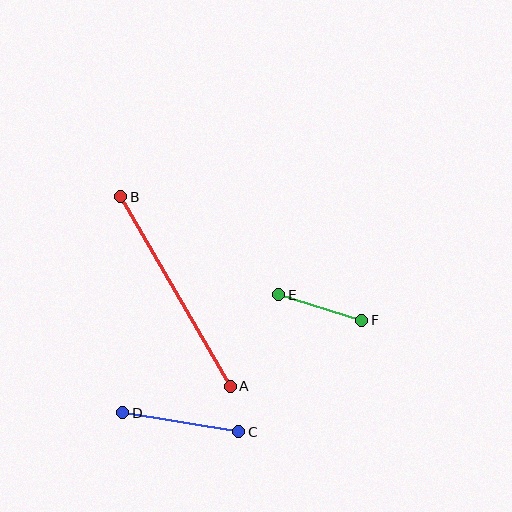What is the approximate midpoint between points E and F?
The midpoint is at approximately (320, 308) pixels.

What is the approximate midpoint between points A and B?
The midpoint is at approximately (175, 291) pixels.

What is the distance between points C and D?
The distance is approximately 118 pixels.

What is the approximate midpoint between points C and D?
The midpoint is at approximately (181, 422) pixels.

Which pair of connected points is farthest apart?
Points A and B are farthest apart.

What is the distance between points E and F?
The distance is approximately 87 pixels.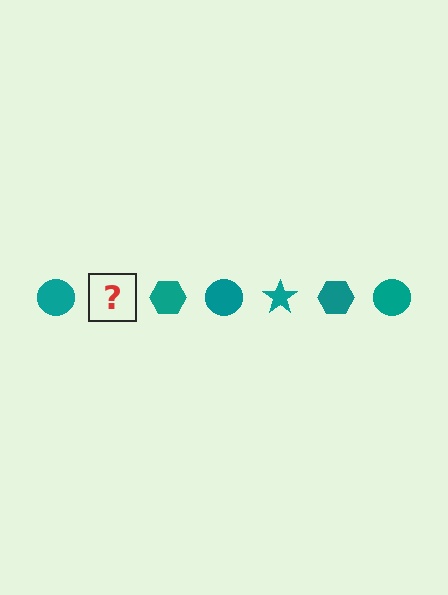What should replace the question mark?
The question mark should be replaced with a teal star.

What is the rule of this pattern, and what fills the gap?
The rule is that the pattern cycles through circle, star, hexagon shapes in teal. The gap should be filled with a teal star.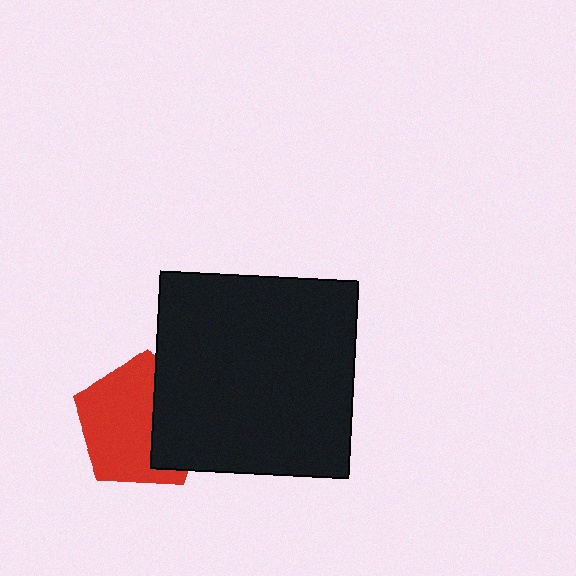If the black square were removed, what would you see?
You would see the complete red pentagon.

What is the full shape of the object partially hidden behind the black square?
The partially hidden object is a red pentagon.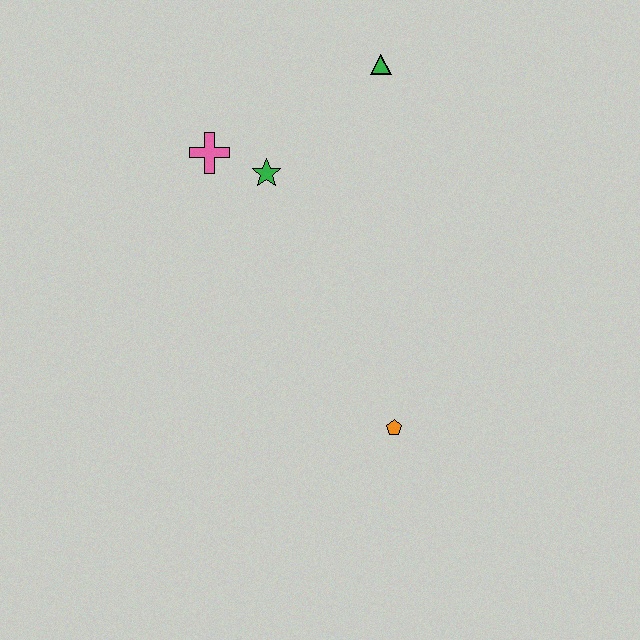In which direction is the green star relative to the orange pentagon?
The green star is above the orange pentagon.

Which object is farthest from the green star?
The orange pentagon is farthest from the green star.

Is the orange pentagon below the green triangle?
Yes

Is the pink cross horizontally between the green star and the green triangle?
No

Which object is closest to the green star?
The pink cross is closest to the green star.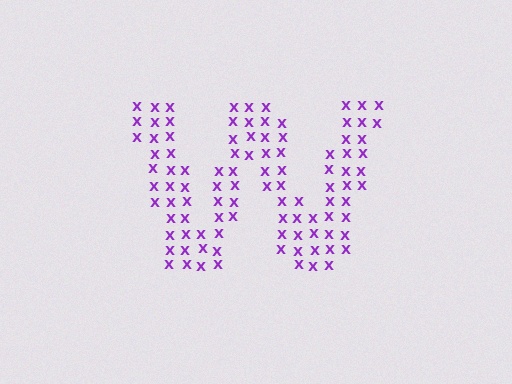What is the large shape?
The large shape is the letter W.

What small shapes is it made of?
It is made of small letter X's.